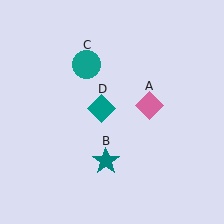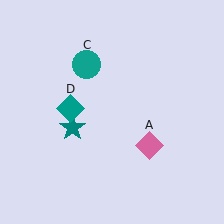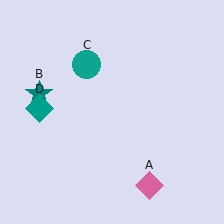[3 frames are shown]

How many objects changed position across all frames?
3 objects changed position: pink diamond (object A), teal star (object B), teal diamond (object D).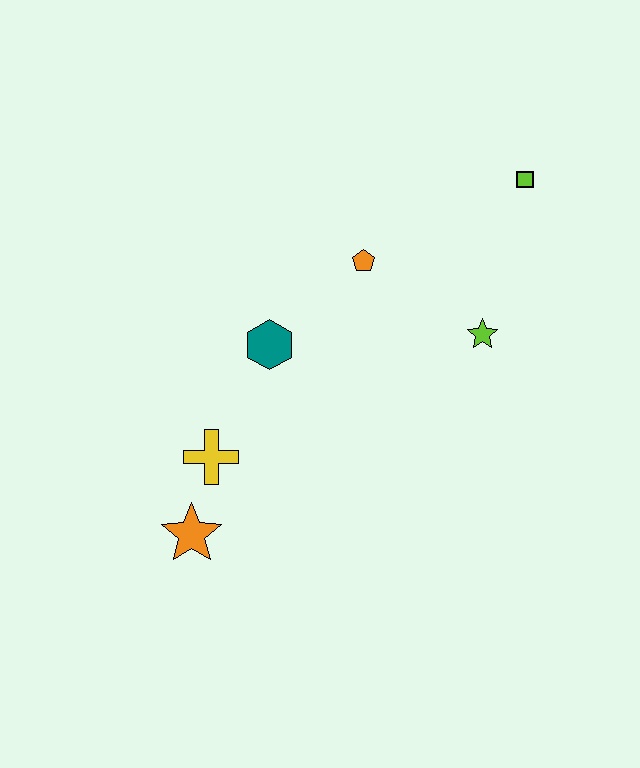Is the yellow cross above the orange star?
Yes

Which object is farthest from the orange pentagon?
The orange star is farthest from the orange pentagon.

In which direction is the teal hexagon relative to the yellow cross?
The teal hexagon is above the yellow cross.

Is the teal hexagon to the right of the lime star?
No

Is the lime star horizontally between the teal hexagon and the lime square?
Yes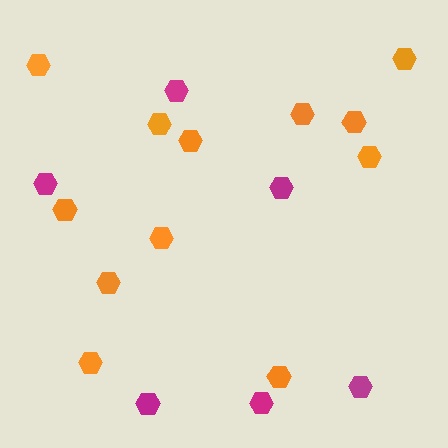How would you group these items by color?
There are 2 groups: one group of magenta hexagons (6) and one group of orange hexagons (12).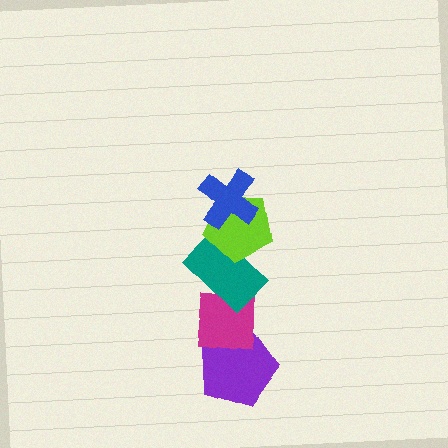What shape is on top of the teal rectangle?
The lime pentagon is on top of the teal rectangle.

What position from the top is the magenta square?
The magenta square is 4th from the top.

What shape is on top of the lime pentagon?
The blue cross is on top of the lime pentagon.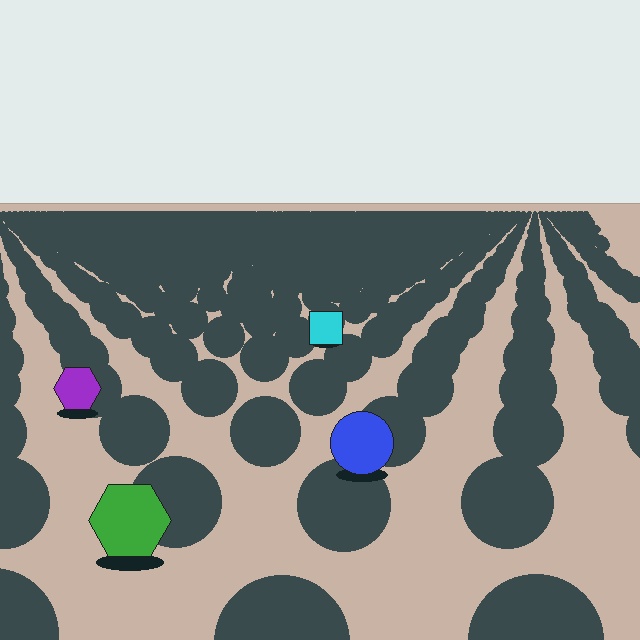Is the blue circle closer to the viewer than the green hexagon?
No. The green hexagon is closer — you can tell from the texture gradient: the ground texture is coarser near it.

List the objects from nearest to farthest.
From nearest to farthest: the green hexagon, the blue circle, the purple hexagon, the cyan square.